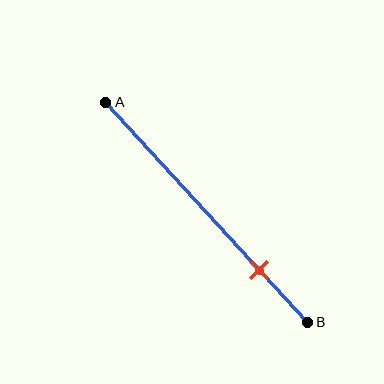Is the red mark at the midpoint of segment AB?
No, the mark is at about 75% from A, not at the 50% midpoint.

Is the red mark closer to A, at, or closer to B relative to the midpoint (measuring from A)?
The red mark is closer to point B than the midpoint of segment AB.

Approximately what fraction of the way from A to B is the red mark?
The red mark is approximately 75% of the way from A to B.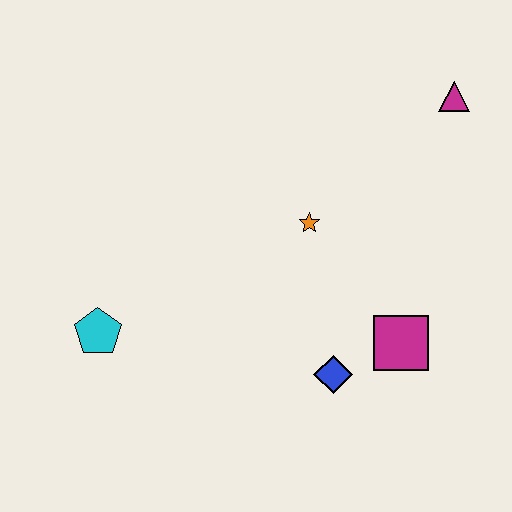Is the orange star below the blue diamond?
No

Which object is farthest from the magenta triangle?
The cyan pentagon is farthest from the magenta triangle.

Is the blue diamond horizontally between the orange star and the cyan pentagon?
No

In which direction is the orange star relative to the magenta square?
The orange star is above the magenta square.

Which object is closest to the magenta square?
The blue diamond is closest to the magenta square.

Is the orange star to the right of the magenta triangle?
No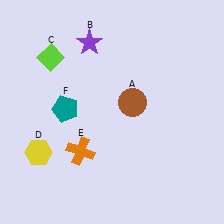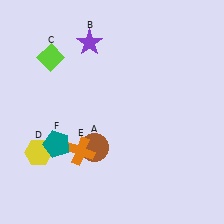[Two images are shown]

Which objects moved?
The objects that moved are: the brown circle (A), the teal pentagon (F).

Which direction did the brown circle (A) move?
The brown circle (A) moved down.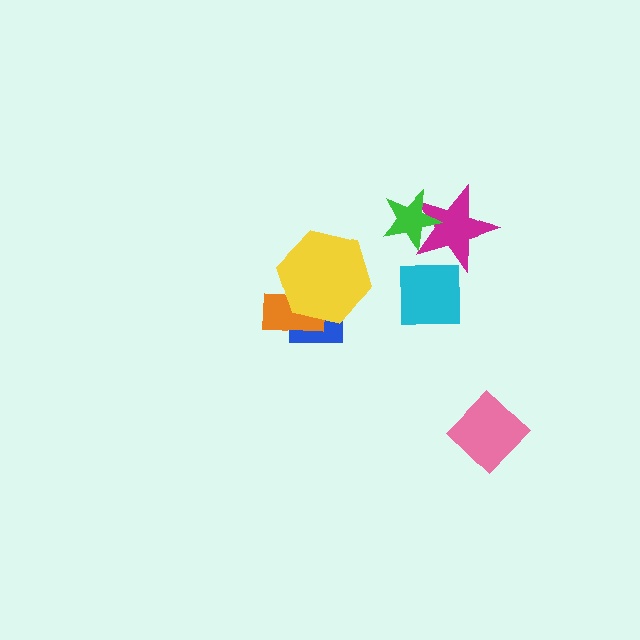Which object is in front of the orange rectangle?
The yellow hexagon is in front of the orange rectangle.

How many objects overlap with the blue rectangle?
2 objects overlap with the blue rectangle.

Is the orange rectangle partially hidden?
Yes, it is partially covered by another shape.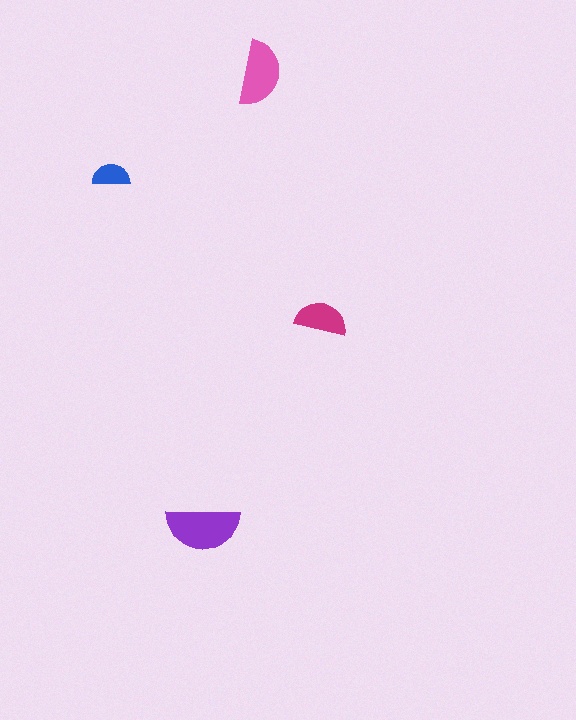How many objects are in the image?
There are 4 objects in the image.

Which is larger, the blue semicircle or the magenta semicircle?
The magenta one.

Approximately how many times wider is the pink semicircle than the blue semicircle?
About 2 times wider.